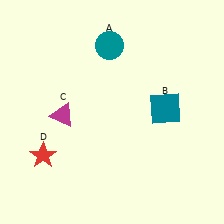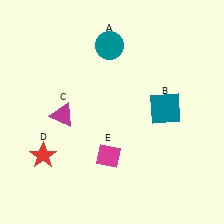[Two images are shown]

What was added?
A magenta diamond (E) was added in Image 2.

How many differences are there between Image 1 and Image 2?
There is 1 difference between the two images.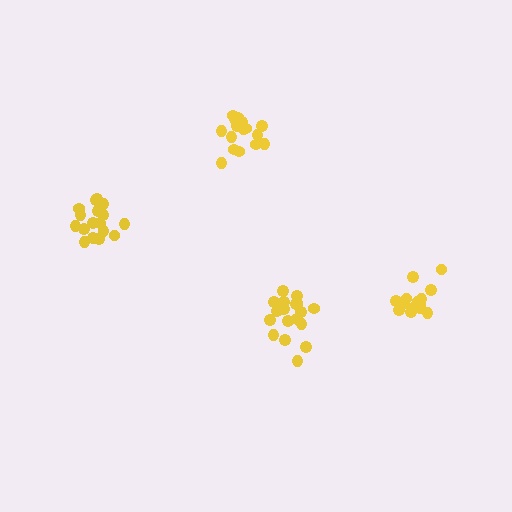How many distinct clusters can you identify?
There are 4 distinct clusters.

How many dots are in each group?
Group 1: 17 dots, Group 2: 18 dots, Group 3: 16 dots, Group 4: 14 dots (65 total).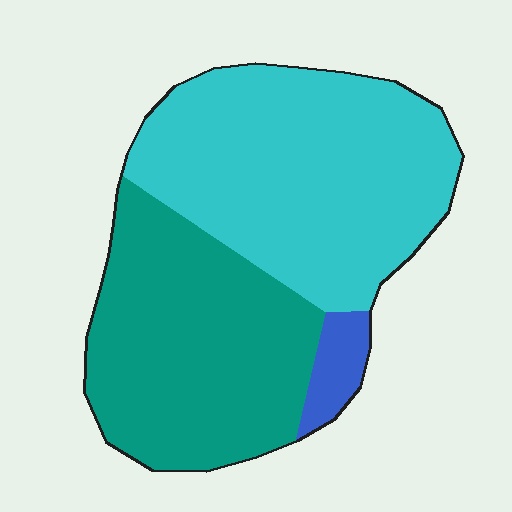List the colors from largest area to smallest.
From largest to smallest: cyan, teal, blue.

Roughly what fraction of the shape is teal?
Teal covers about 45% of the shape.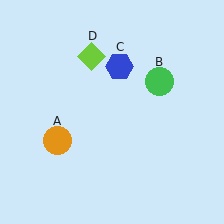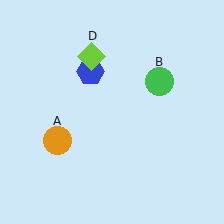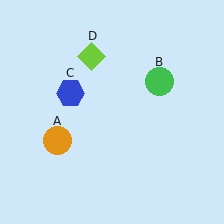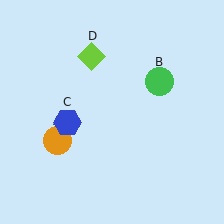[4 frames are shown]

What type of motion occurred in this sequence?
The blue hexagon (object C) rotated counterclockwise around the center of the scene.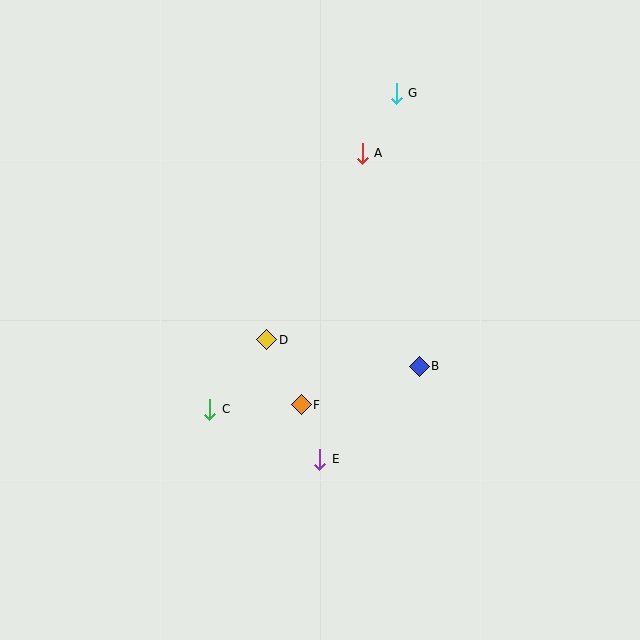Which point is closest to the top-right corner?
Point G is closest to the top-right corner.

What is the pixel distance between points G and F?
The distance between G and F is 325 pixels.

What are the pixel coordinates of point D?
Point D is at (267, 340).